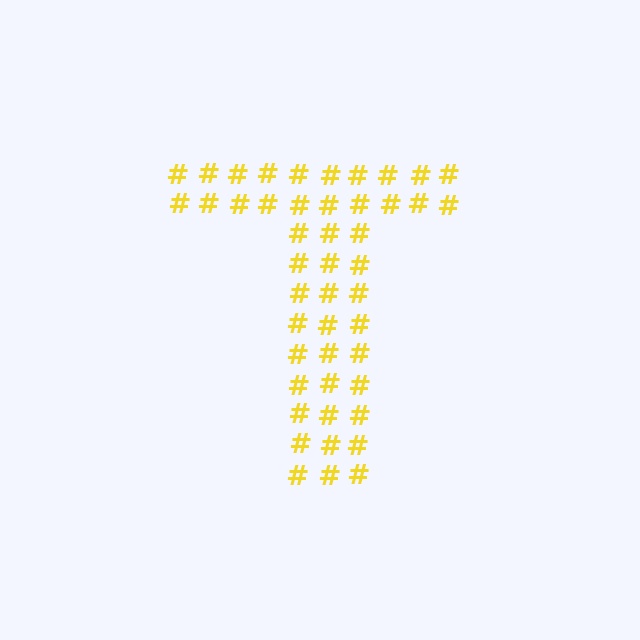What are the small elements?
The small elements are hash symbols.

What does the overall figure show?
The overall figure shows the letter T.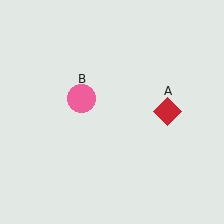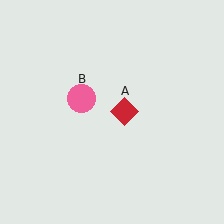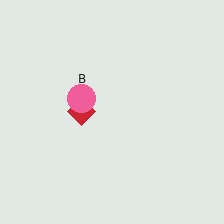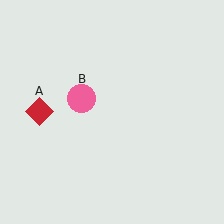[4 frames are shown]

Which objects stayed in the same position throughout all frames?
Pink circle (object B) remained stationary.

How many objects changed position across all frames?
1 object changed position: red diamond (object A).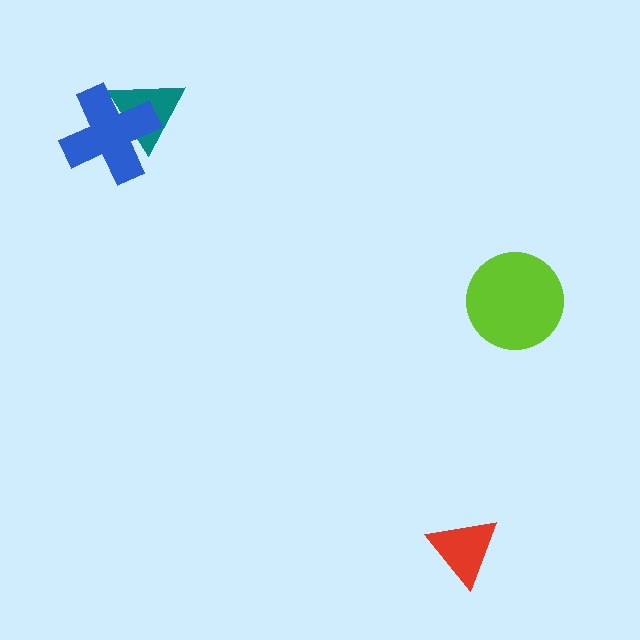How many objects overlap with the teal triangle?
1 object overlaps with the teal triangle.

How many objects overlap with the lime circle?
0 objects overlap with the lime circle.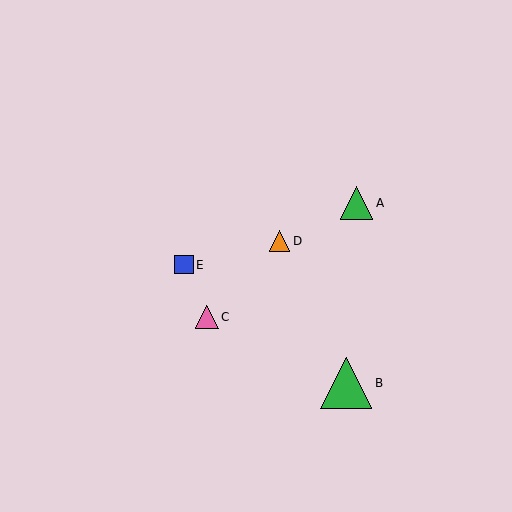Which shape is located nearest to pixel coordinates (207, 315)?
The pink triangle (labeled C) at (207, 317) is nearest to that location.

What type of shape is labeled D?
Shape D is an orange triangle.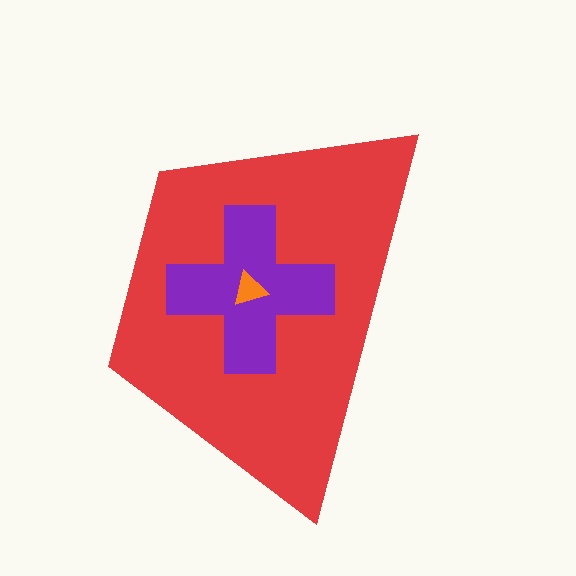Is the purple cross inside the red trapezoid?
Yes.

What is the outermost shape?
The red trapezoid.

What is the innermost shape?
The orange triangle.